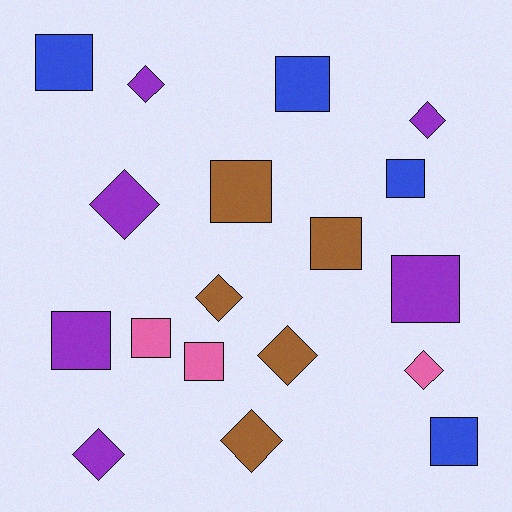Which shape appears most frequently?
Square, with 10 objects.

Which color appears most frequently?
Purple, with 6 objects.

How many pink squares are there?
There are 2 pink squares.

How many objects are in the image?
There are 18 objects.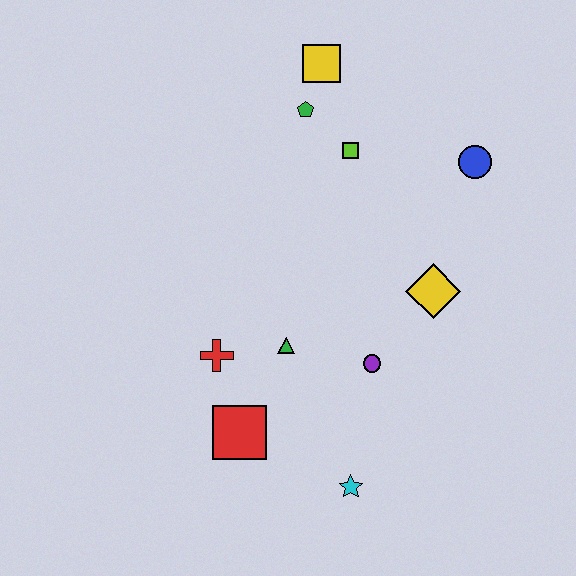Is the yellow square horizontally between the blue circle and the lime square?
No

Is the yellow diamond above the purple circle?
Yes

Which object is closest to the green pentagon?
The yellow square is closest to the green pentagon.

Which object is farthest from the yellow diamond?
The yellow square is farthest from the yellow diamond.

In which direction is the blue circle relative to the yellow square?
The blue circle is to the right of the yellow square.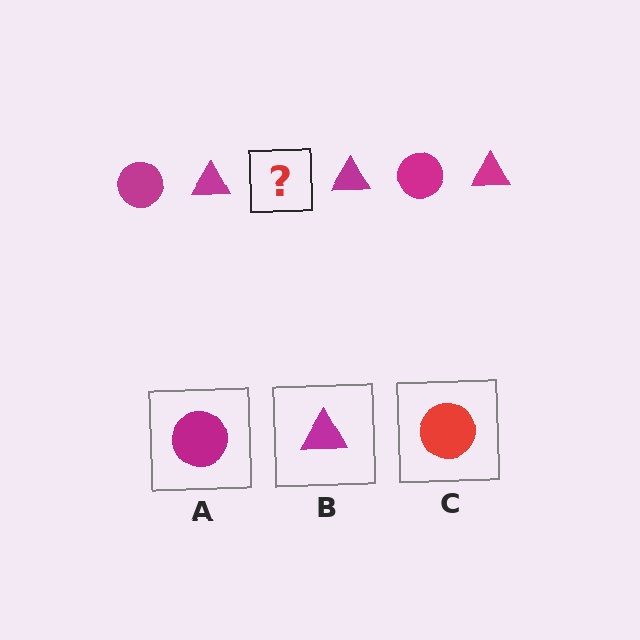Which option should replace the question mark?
Option A.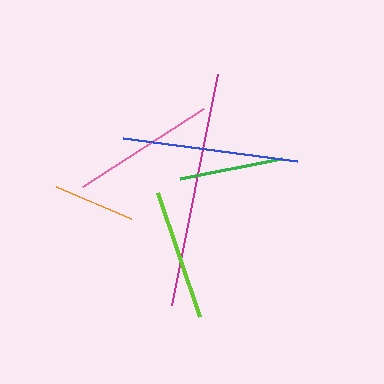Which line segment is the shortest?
The orange line is the shortest at approximately 82 pixels.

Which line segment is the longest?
The magenta line is the longest at approximately 235 pixels.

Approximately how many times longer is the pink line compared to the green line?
The pink line is approximately 1.4 times the length of the green line.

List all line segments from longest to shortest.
From longest to shortest: magenta, blue, pink, lime, green, orange.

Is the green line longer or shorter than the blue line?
The blue line is longer than the green line.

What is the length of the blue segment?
The blue segment is approximately 176 pixels long.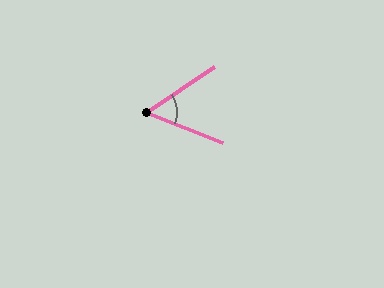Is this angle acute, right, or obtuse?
It is acute.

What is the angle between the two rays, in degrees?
Approximately 55 degrees.